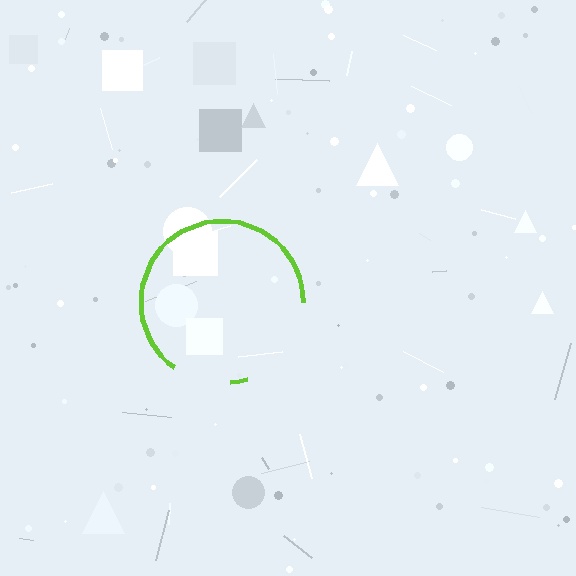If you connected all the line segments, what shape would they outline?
They would outline a circle.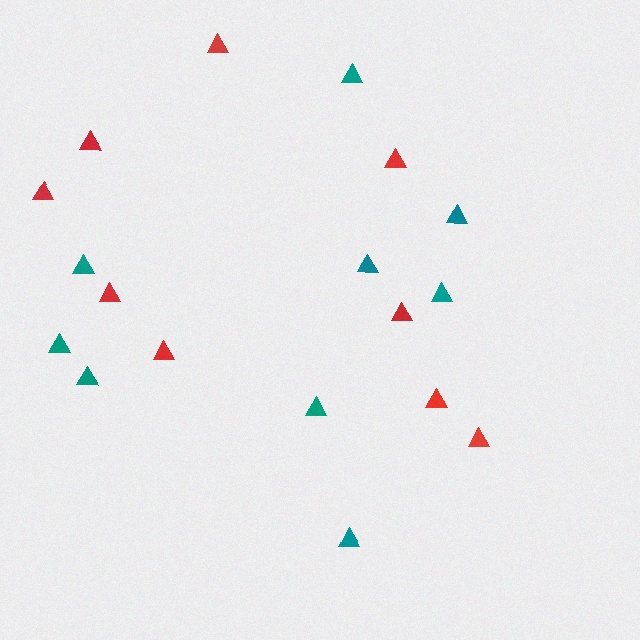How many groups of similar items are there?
There are 2 groups: one group of teal triangles (9) and one group of red triangles (9).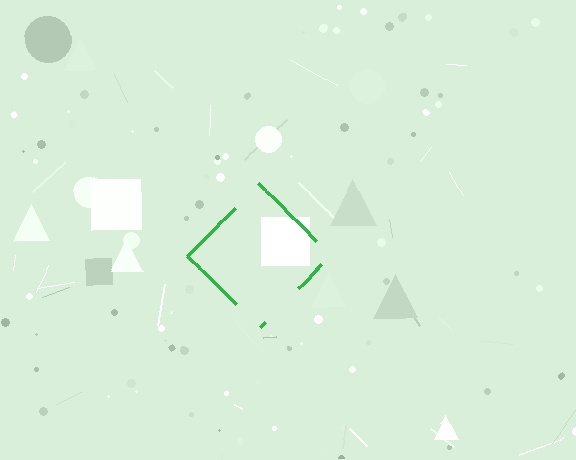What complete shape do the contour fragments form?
The contour fragments form a diamond.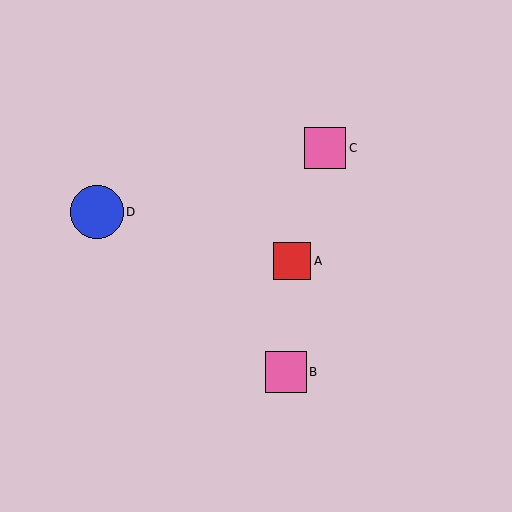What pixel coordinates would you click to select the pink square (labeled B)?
Click at (286, 372) to select the pink square B.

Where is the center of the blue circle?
The center of the blue circle is at (97, 212).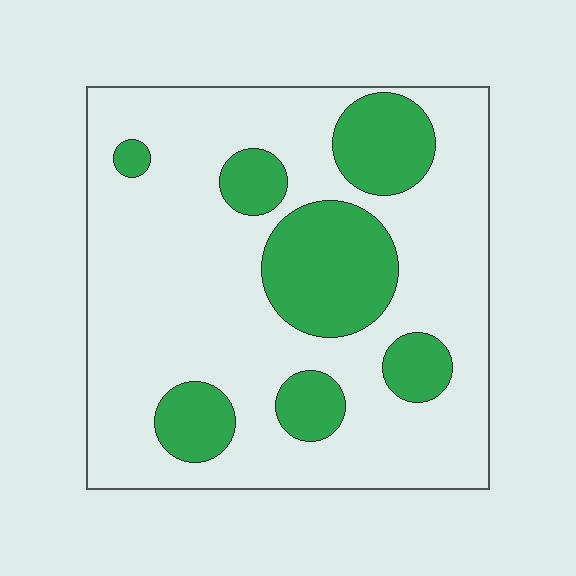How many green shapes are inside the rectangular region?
7.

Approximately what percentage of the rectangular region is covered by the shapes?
Approximately 25%.